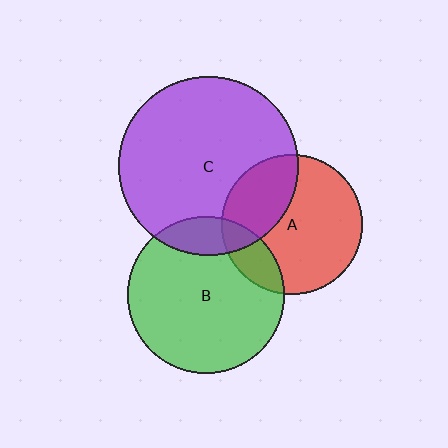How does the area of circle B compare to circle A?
Approximately 1.2 times.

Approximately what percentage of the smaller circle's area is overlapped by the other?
Approximately 30%.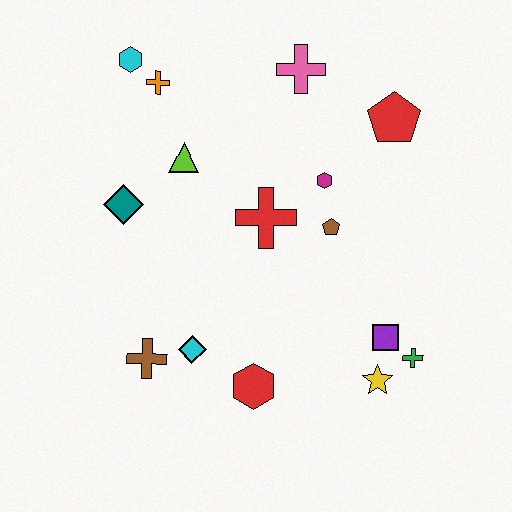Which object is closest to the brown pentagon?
The magenta hexagon is closest to the brown pentagon.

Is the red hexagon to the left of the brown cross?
No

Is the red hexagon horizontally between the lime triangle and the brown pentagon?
Yes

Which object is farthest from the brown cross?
The red pentagon is farthest from the brown cross.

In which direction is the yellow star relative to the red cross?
The yellow star is below the red cross.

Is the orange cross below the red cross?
No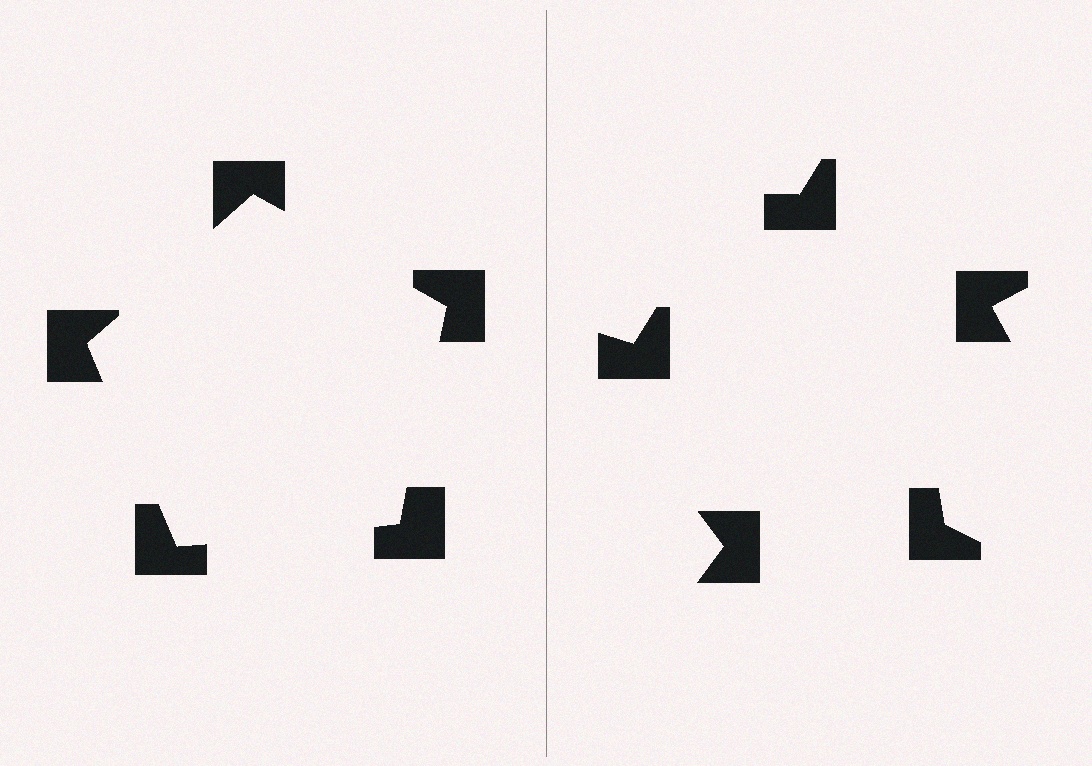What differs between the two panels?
The notched squares are positioned identically on both sides; only the wedge orientations differ. On the left they align to a pentagon; on the right they are misaligned.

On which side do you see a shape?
An illusory pentagon appears on the left side. On the right side the wedge cuts are rotated, so no coherent shape forms.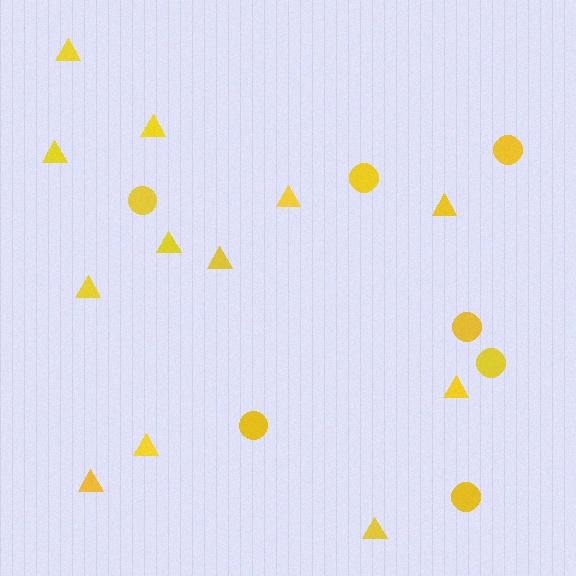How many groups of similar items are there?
There are 2 groups: one group of triangles (12) and one group of circles (7).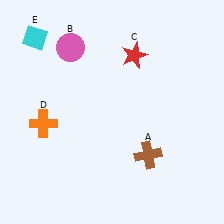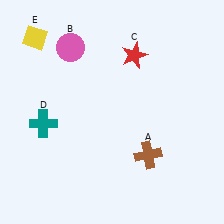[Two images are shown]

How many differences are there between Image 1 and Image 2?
There are 2 differences between the two images.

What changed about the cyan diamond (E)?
In Image 1, E is cyan. In Image 2, it changed to yellow.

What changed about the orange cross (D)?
In Image 1, D is orange. In Image 2, it changed to teal.